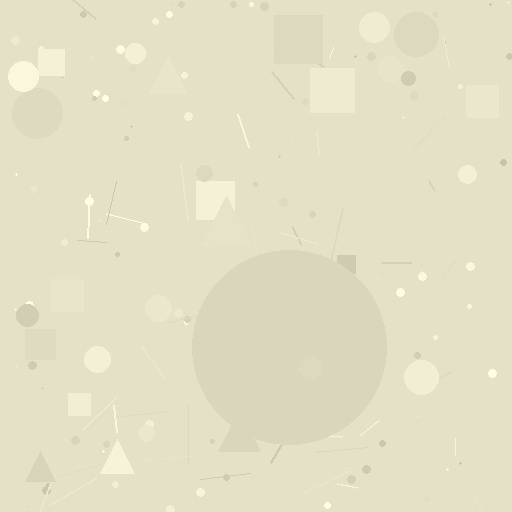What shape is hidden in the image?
A circle is hidden in the image.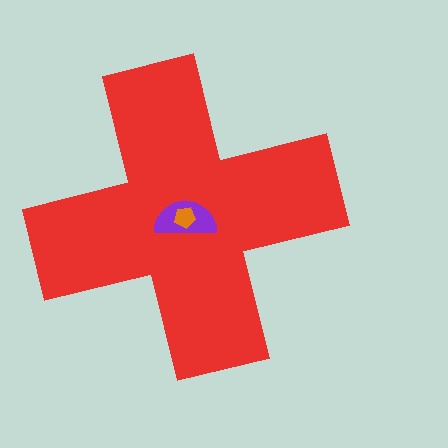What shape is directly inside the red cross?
The purple semicircle.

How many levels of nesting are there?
3.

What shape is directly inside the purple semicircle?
The orange pentagon.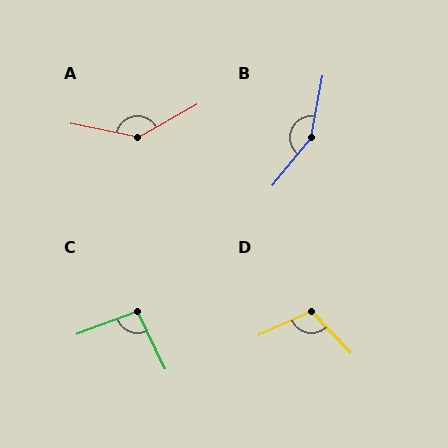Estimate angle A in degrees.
Approximately 139 degrees.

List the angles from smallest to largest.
C (95°), D (109°), A (139°), B (152°).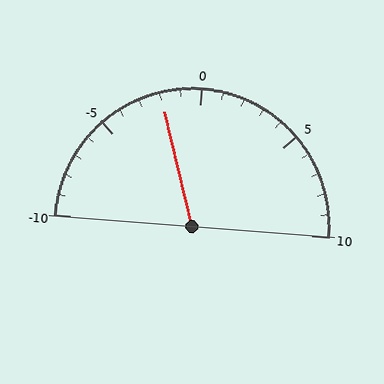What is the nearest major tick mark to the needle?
The nearest major tick mark is 0.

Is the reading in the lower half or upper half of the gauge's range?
The reading is in the lower half of the range (-10 to 10).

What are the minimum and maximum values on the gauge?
The gauge ranges from -10 to 10.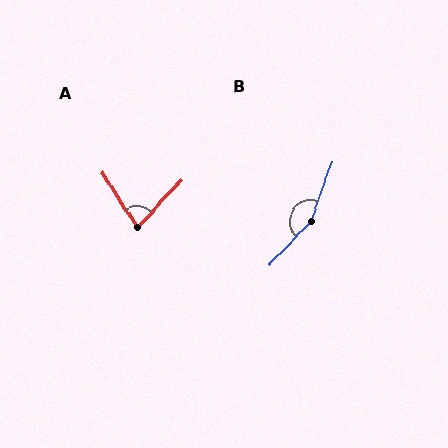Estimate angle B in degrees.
Approximately 156 degrees.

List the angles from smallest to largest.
A (76°), B (156°).